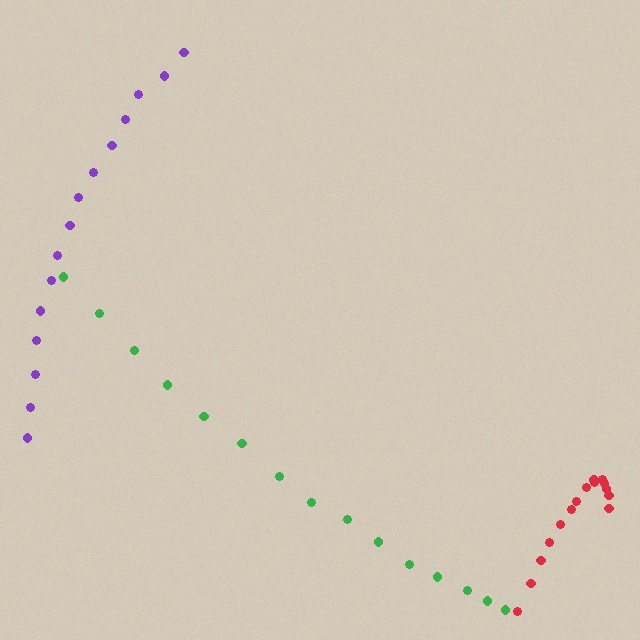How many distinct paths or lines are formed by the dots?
There are 3 distinct paths.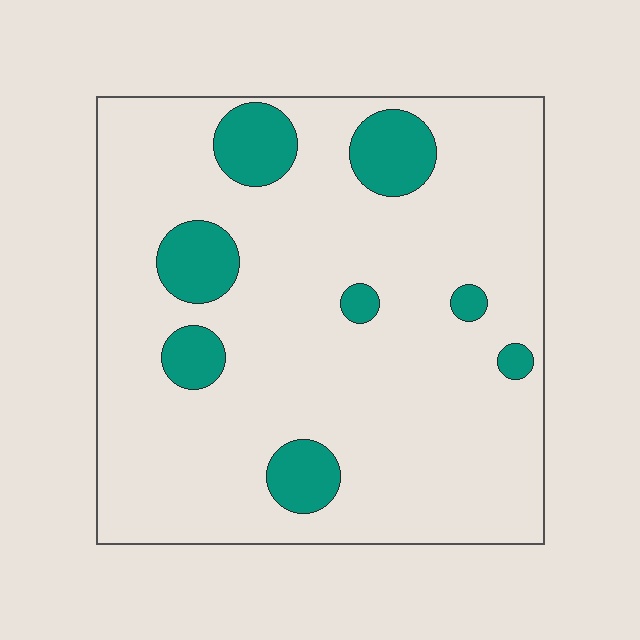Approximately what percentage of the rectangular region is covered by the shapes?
Approximately 15%.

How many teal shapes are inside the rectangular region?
8.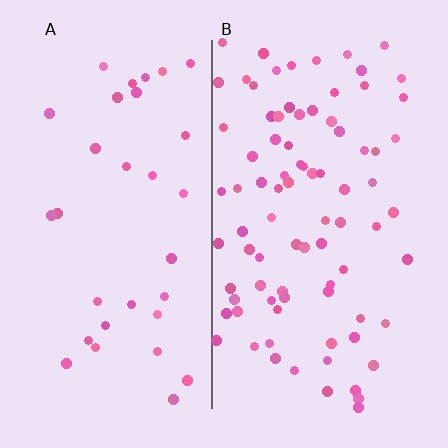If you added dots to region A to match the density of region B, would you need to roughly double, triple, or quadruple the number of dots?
Approximately triple.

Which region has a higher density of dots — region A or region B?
B (the right).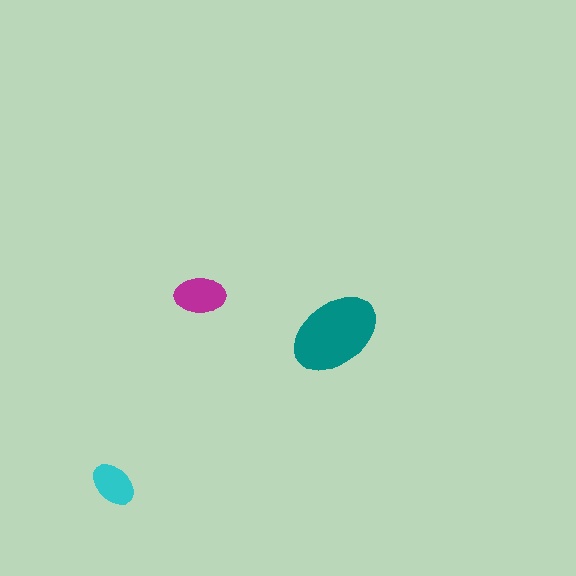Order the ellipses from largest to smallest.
the teal one, the magenta one, the cyan one.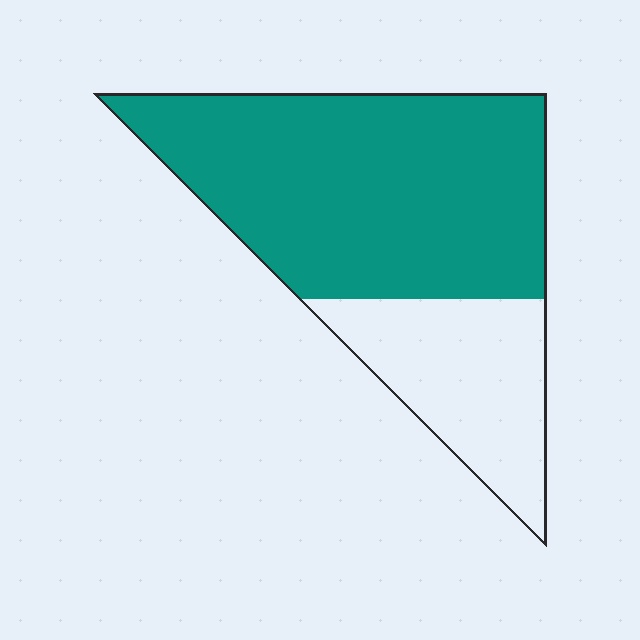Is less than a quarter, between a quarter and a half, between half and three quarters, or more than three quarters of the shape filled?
Between half and three quarters.